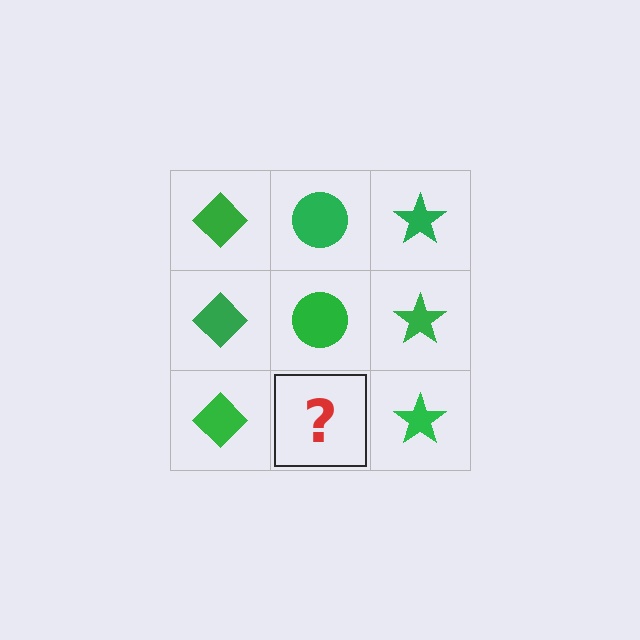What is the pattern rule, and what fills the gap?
The rule is that each column has a consistent shape. The gap should be filled with a green circle.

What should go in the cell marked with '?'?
The missing cell should contain a green circle.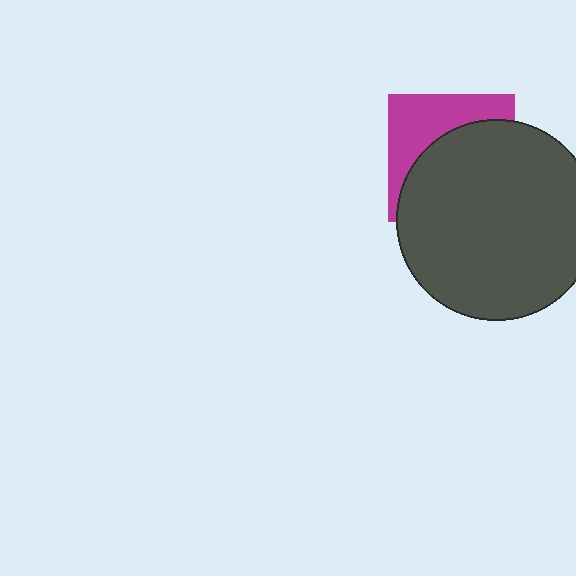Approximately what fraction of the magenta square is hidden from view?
Roughly 61% of the magenta square is hidden behind the dark gray circle.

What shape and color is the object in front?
The object in front is a dark gray circle.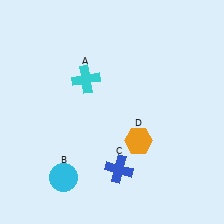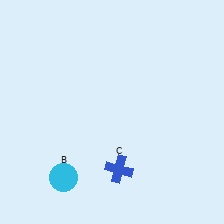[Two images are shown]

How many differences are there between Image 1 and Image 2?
There are 2 differences between the two images.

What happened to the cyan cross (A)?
The cyan cross (A) was removed in Image 2. It was in the top-left area of Image 1.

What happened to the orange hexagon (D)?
The orange hexagon (D) was removed in Image 2. It was in the bottom-right area of Image 1.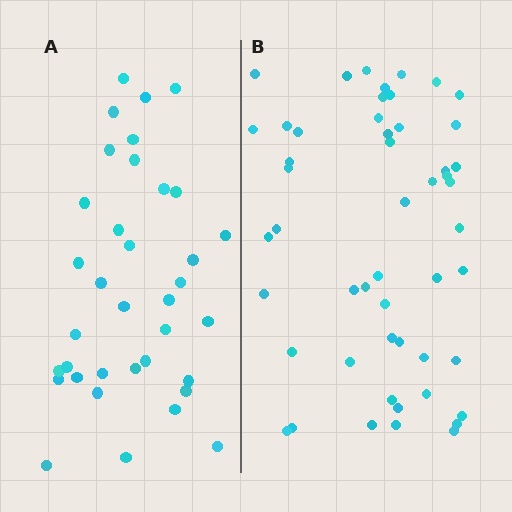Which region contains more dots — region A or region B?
Region B (the right region) has more dots.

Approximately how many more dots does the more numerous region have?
Region B has approximately 15 more dots than region A.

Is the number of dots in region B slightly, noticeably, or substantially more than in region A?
Region B has noticeably more, but not dramatically so. The ratio is roughly 1.4 to 1.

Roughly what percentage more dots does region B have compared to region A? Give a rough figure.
About 40% more.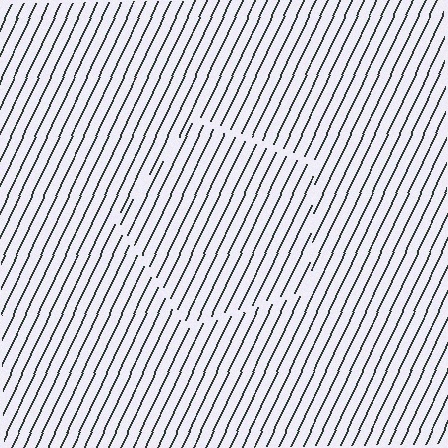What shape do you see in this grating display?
An illusory pentagon. The interior of the shape contains the same grating, shifted by half a period — the contour is defined by the phase discontinuity where line-ends from the inner and outer gratings abut.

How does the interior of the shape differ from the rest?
The interior of the shape contains the same grating, shifted by half a period — the contour is defined by the phase discontinuity where line-ends from the inner and outer gratings abut.